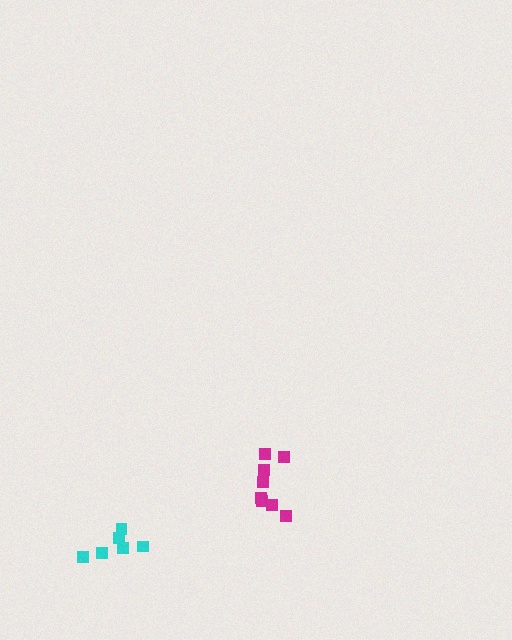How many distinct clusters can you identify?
There are 2 distinct clusters.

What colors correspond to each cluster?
The clusters are colored: magenta, cyan.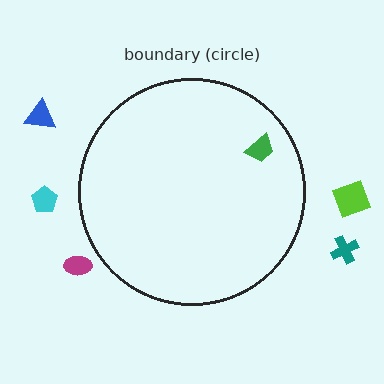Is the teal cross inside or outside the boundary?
Outside.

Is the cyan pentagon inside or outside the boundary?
Outside.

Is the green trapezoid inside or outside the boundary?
Inside.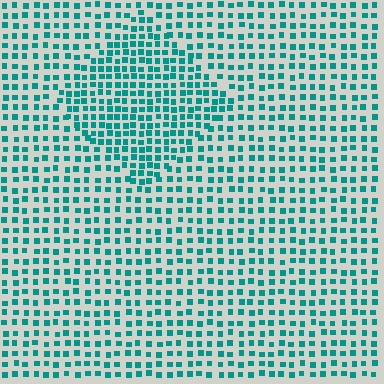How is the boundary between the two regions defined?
The boundary is defined by a change in element density (approximately 1.6x ratio). All elements are the same color, size, and shape.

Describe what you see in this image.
The image contains small teal elements arranged at two different densities. A diamond-shaped region is visible where the elements are more densely packed than the surrounding area.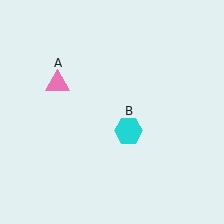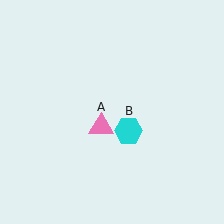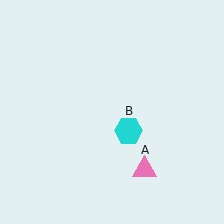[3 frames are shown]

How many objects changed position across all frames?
1 object changed position: pink triangle (object A).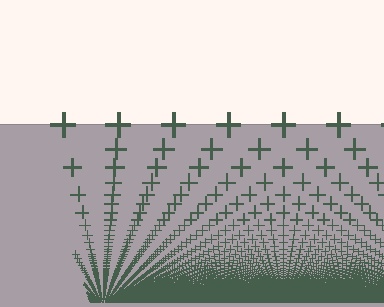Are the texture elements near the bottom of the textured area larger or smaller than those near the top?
Smaller. The gradient is inverted — elements near the bottom are smaller and denser.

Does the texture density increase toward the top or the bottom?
Density increases toward the bottom.